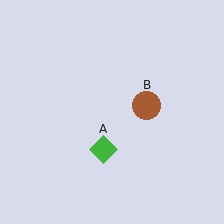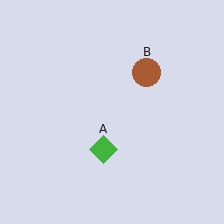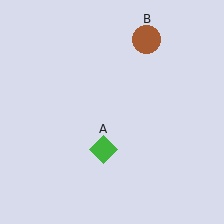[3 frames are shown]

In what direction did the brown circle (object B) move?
The brown circle (object B) moved up.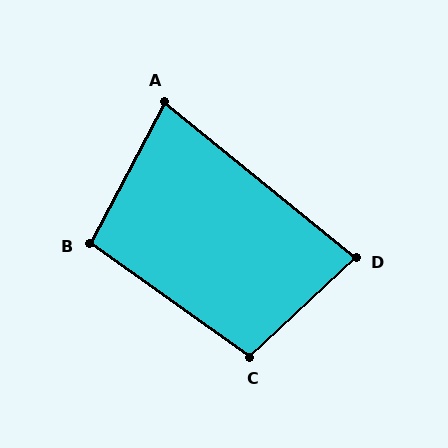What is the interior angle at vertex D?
Approximately 83 degrees (acute).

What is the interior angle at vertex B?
Approximately 97 degrees (obtuse).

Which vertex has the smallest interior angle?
A, at approximately 79 degrees.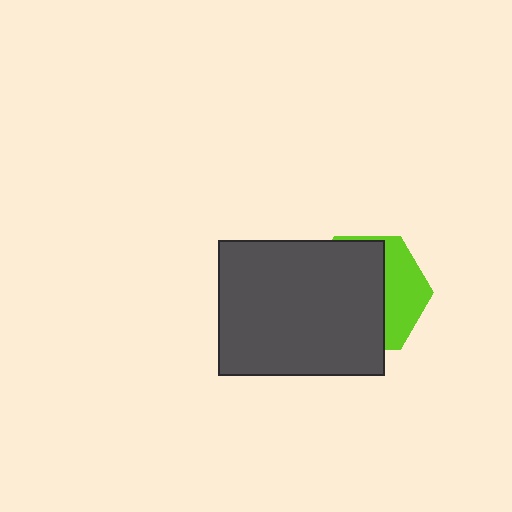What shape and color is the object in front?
The object in front is a dark gray rectangle.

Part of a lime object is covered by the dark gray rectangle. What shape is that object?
It is a hexagon.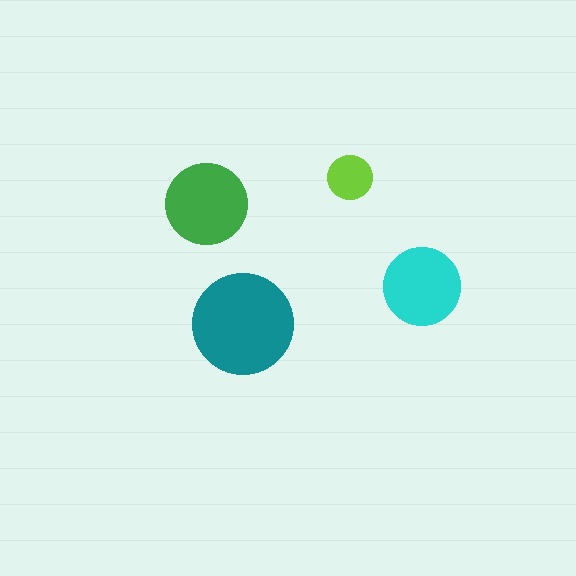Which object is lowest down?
The teal circle is bottommost.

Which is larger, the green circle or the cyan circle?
The green one.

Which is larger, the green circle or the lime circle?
The green one.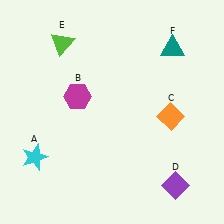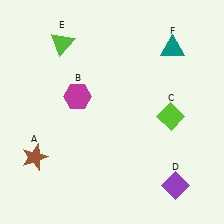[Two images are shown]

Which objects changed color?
A changed from cyan to brown. C changed from orange to lime.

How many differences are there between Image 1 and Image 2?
There are 2 differences between the two images.